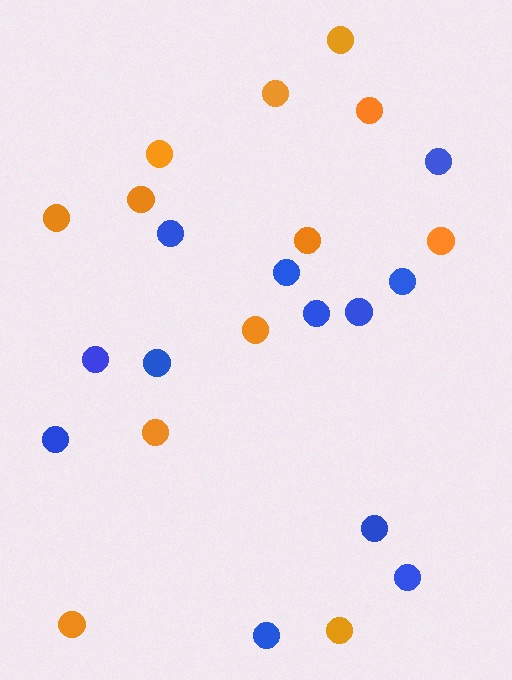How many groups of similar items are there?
There are 2 groups: one group of orange circles (12) and one group of blue circles (12).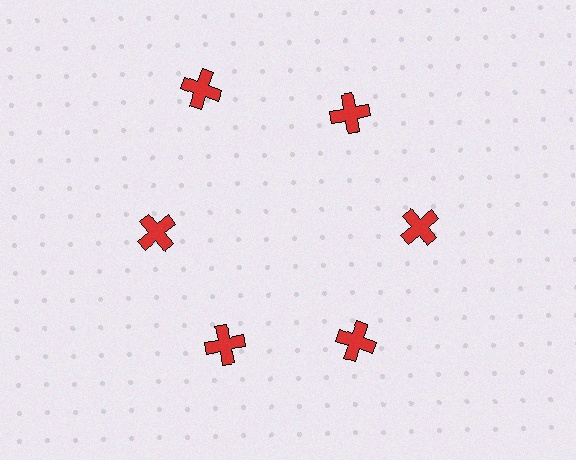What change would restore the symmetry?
The symmetry would be restored by moving it inward, back onto the ring so that all 6 crosses sit at equal angles and equal distance from the center.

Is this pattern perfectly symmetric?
No. The 6 red crosses are arranged in a ring, but one element near the 11 o'clock position is pushed outward from the center, breaking the 6-fold rotational symmetry.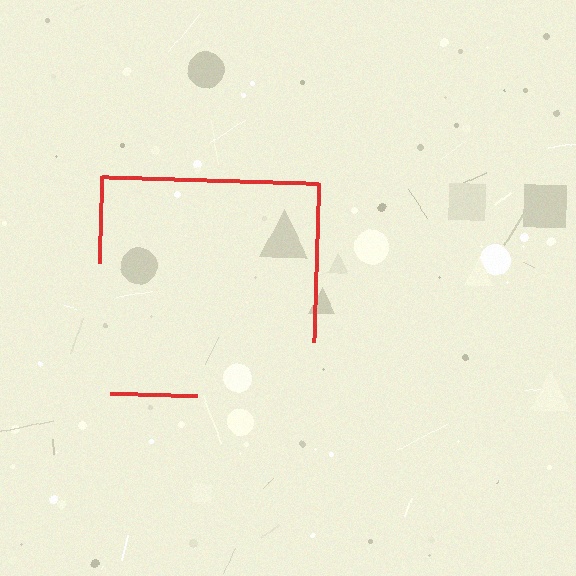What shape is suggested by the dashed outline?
The dashed outline suggests a square.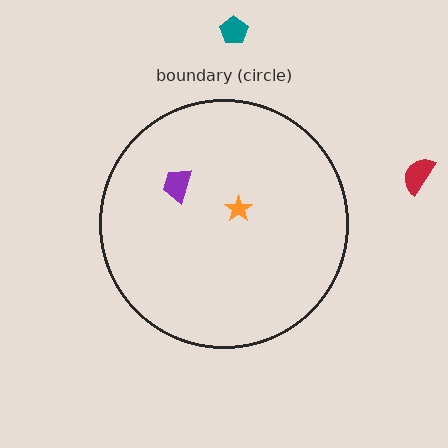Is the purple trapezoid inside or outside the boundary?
Inside.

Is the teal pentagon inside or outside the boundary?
Outside.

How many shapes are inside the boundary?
2 inside, 2 outside.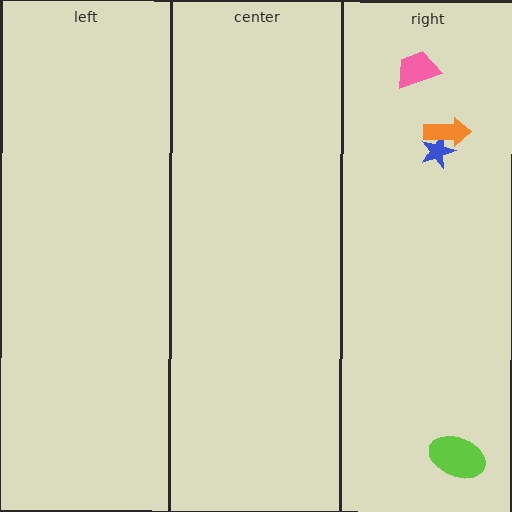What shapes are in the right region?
The blue star, the lime ellipse, the orange arrow, the pink trapezoid.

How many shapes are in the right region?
4.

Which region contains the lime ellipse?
The right region.